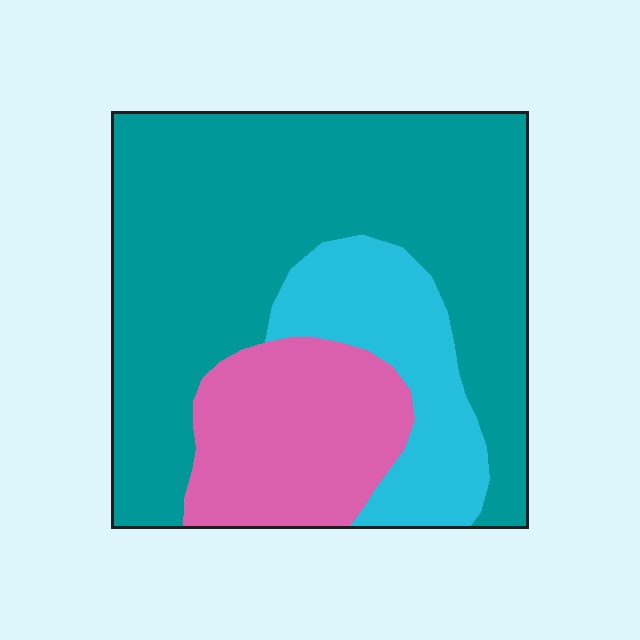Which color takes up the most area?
Teal, at roughly 60%.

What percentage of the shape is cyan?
Cyan takes up about one sixth (1/6) of the shape.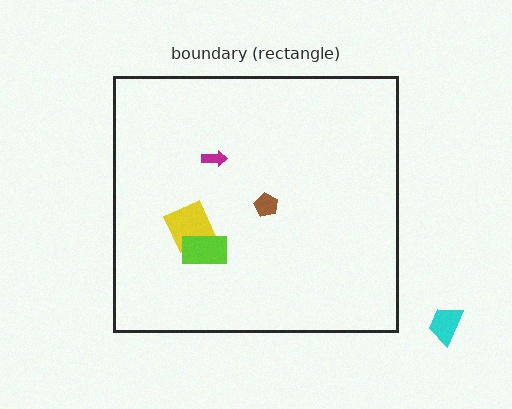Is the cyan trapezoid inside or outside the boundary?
Outside.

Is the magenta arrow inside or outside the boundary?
Inside.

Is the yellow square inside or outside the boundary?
Inside.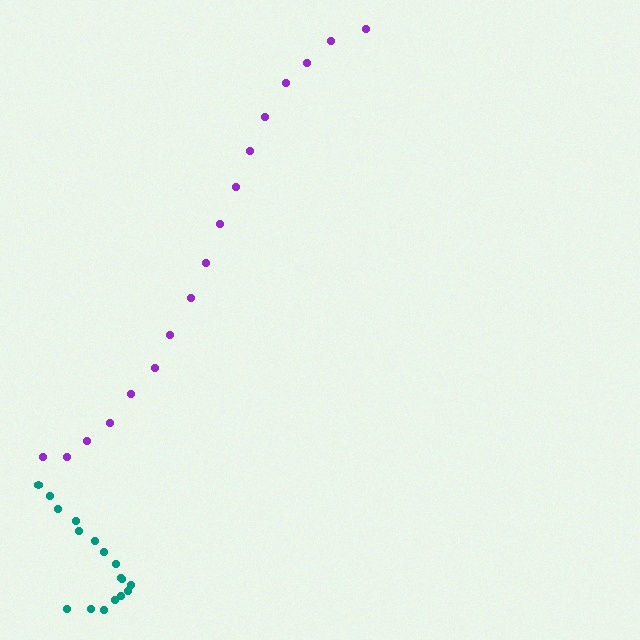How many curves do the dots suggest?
There are 2 distinct paths.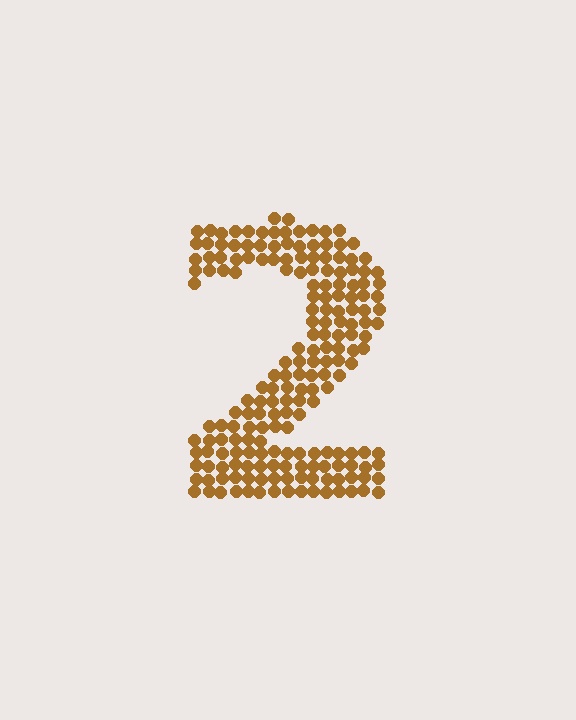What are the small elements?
The small elements are circles.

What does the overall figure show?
The overall figure shows the digit 2.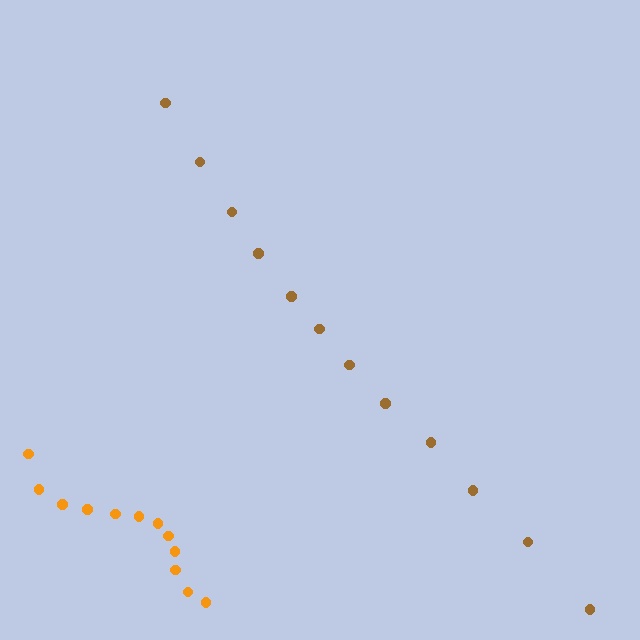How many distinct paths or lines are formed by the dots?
There are 2 distinct paths.